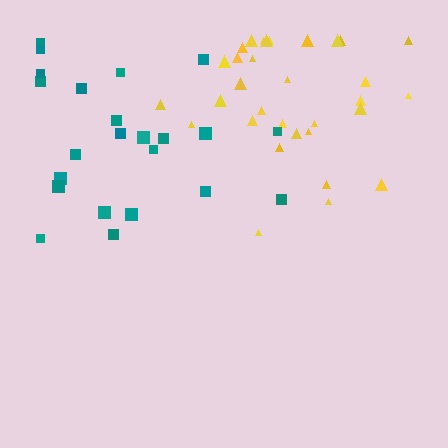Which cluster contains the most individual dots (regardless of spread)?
Yellow (32).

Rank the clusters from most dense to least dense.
yellow, teal.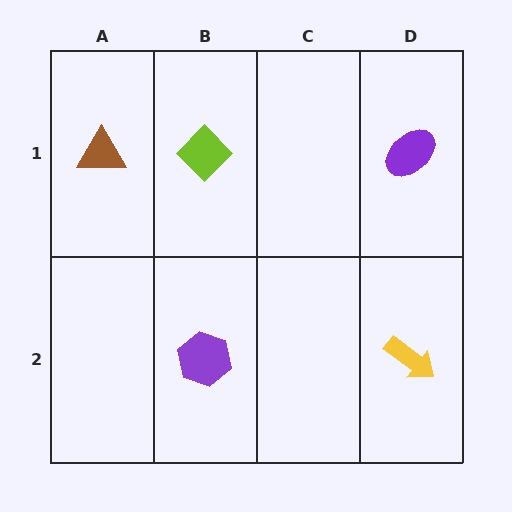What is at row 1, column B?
A lime diamond.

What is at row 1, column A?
A brown triangle.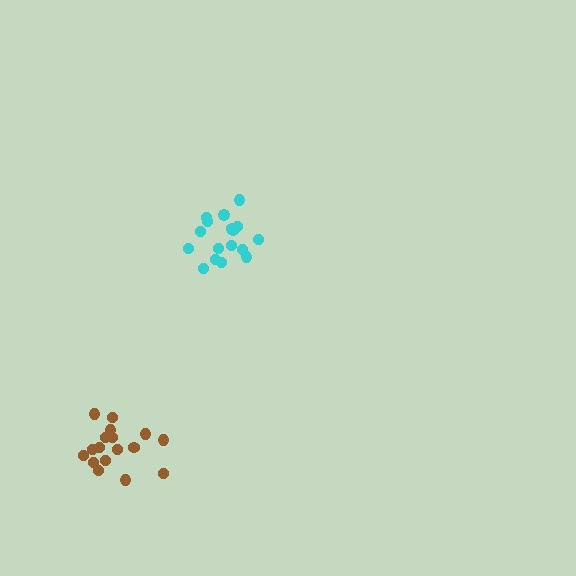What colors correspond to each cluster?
The clusters are colored: brown, cyan.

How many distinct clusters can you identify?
There are 2 distinct clusters.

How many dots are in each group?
Group 1: 17 dots, Group 2: 17 dots (34 total).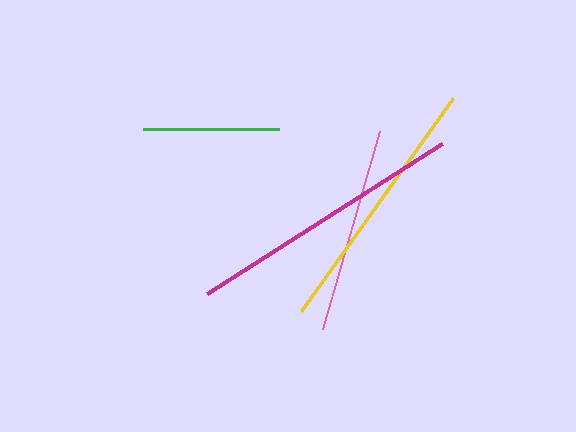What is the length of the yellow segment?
The yellow segment is approximately 262 pixels long.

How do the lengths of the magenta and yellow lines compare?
The magenta and yellow lines are approximately the same length.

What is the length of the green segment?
The green segment is approximately 135 pixels long.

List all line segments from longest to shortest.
From longest to shortest: magenta, yellow, pink, green.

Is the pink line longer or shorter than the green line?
The pink line is longer than the green line.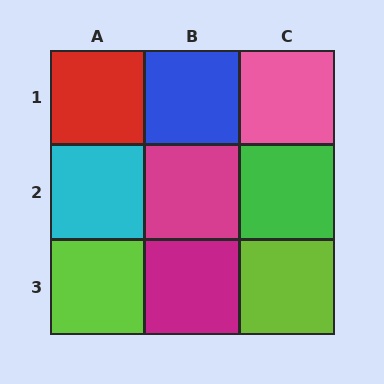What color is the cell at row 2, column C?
Green.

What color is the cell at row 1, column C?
Pink.